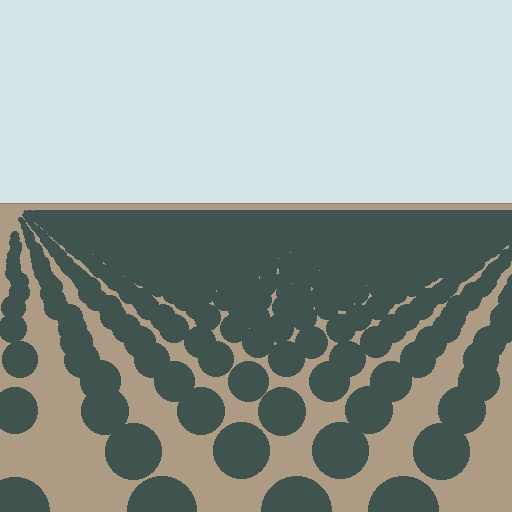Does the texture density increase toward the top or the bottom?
Density increases toward the top.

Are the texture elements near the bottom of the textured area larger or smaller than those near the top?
Larger. Near the bottom, elements are closer to the viewer and appear at a bigger on-screen size.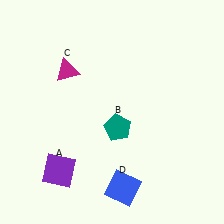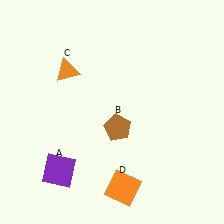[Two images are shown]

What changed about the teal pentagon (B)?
In Image 1, B is teal. In Image 2, it changed to brown.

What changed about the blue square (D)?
In Image 1, D is blue. In Image 2, it changed to orange.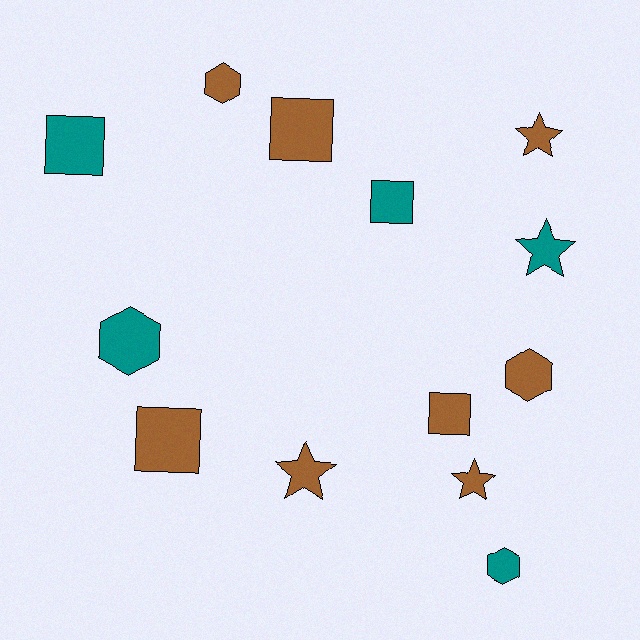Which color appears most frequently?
Brown, with 8 objects.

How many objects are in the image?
There are 13 objects.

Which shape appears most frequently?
Square, with 5 objects.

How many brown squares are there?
There are 3 brown squares.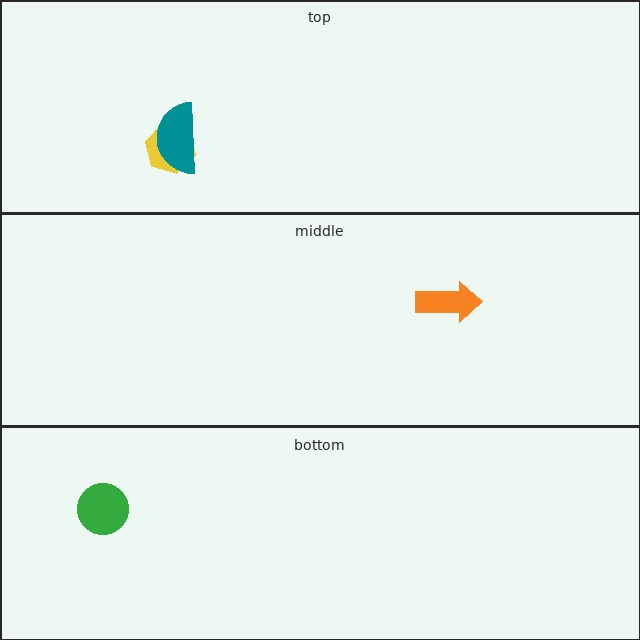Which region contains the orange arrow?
The middle region.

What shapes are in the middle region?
The orange arrow.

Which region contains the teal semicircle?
The top region.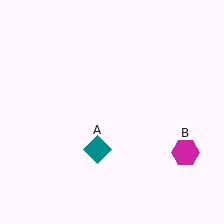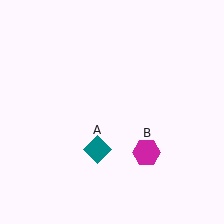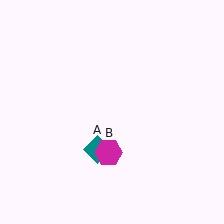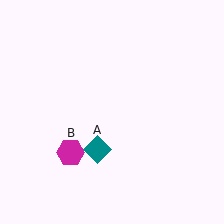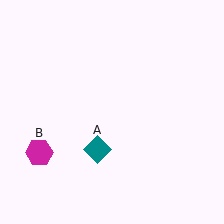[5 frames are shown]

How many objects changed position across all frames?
1 object changed position: magenta hexagon (object B).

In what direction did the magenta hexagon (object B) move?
The magenta hexagon (object B) moved left.